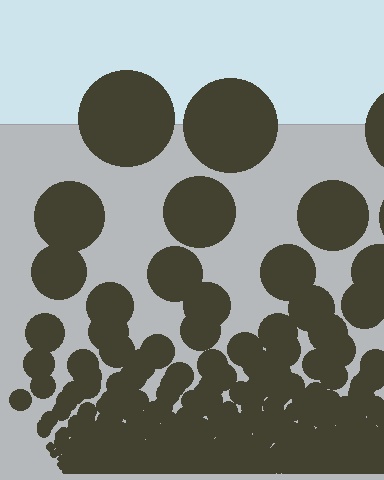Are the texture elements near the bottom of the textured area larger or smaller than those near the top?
Smaller. The gradient is inverted — elements near the bottom are smaller and denser.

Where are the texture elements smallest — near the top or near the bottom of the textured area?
Near the bottom.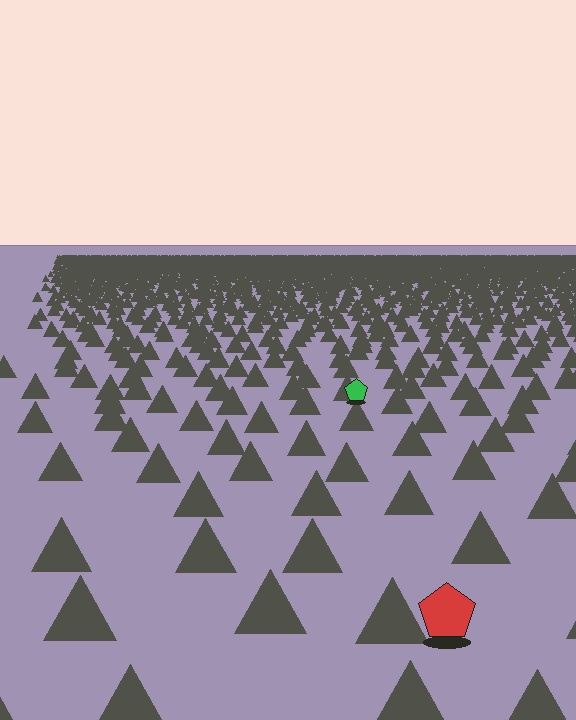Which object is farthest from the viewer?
The green pentagon is farthest from the viewer. It appears smaller and the ground texture around it is denser.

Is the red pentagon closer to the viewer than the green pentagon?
Yes. The red pentagon is closer — you can tell from the texture gradient: the ground texture is coarser near it.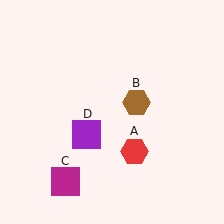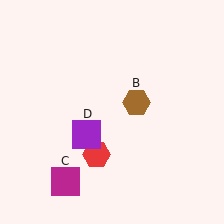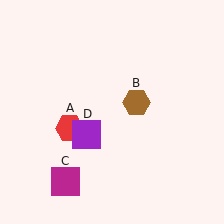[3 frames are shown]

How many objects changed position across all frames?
1 object changed position: red hexagon (object A).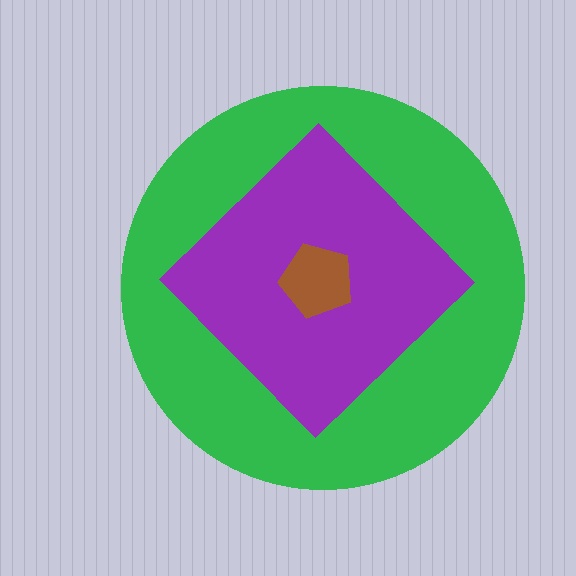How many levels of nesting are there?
3.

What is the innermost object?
The brown pentagon.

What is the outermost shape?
The green circle.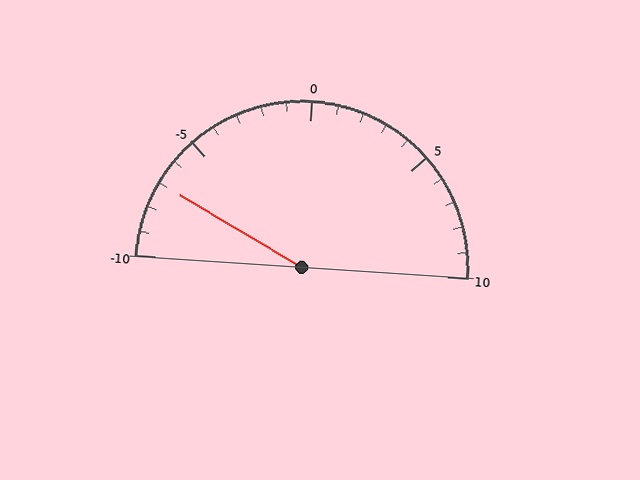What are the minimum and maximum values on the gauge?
The gauge ranges from -10 to 10.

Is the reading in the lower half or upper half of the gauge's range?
The reading is in the lower half of the range (-10 to 10).